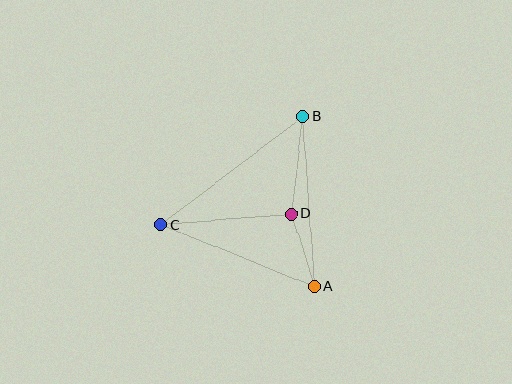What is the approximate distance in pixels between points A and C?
The distance between A and C is approximately 165 pixels.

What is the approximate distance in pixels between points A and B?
The distance between A and B is approximately 170 pixels.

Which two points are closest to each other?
Points A and D are closest to each other.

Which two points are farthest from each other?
Points B and C are farthest from each other.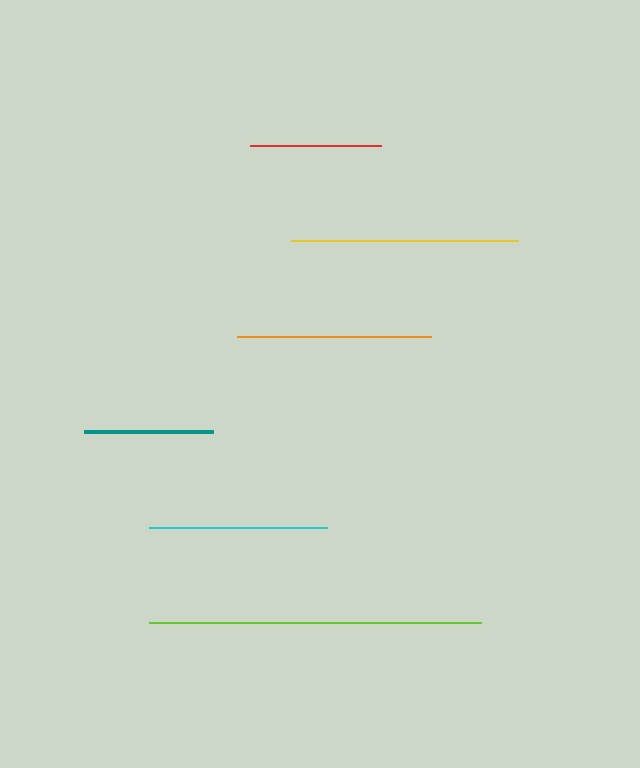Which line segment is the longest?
The lime line is the longest at approximately 332 pixels.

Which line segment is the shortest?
The teal line is the shortest at approximately 129 pixels.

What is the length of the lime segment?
The lime segment is approximately 332 pixels long.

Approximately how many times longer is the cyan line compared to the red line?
The cyan line is approximately 1.4 times the length of the red line.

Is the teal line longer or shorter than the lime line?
The lime line is longer than the teal line.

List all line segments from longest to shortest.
From longest to shortest: lime, yellow, orange, cyan, red, teal.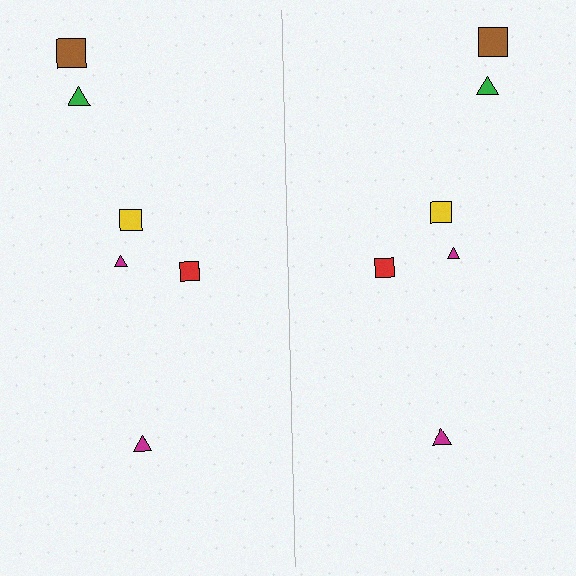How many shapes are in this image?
There are 12 shapes in this image.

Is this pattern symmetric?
Yes, this pattern has bilateral (reflection) symmetry.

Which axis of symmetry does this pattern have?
The pattern has a vertical axis of symmetry running through the center of the image.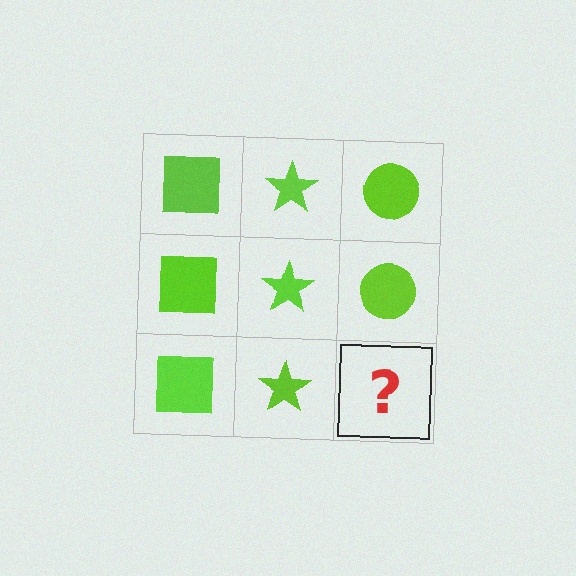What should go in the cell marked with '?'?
The missing cell should contain a lime circle.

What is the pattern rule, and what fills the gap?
The rule is that each column has a consistent shape. The gap should be filled with a lime circle.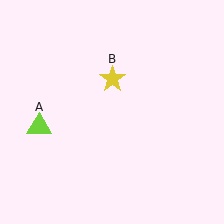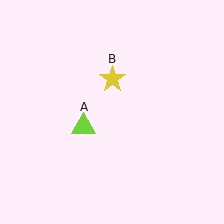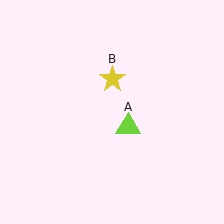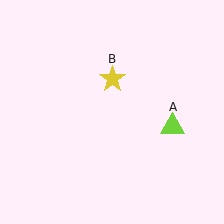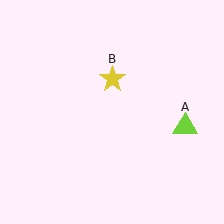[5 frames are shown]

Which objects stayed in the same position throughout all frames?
Yellow star (object B) remained stationary.